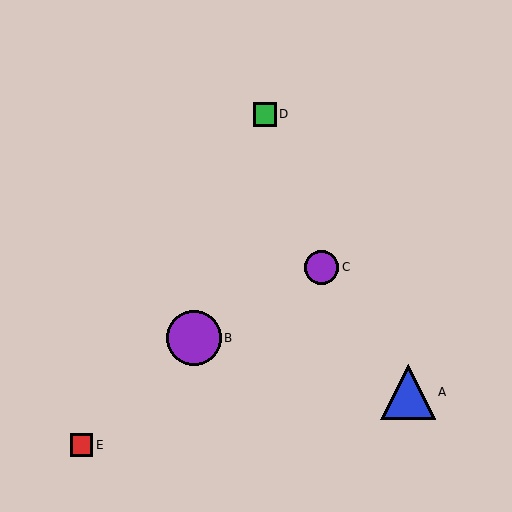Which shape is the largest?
The purple circle (labeled B) is the largest.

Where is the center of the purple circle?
The center of the purple circle is at (194, 338).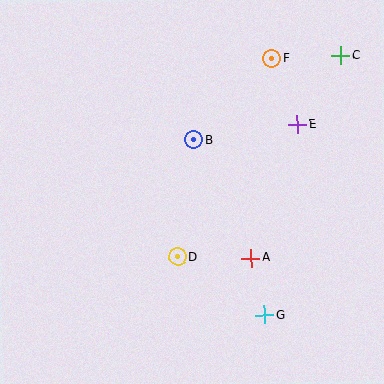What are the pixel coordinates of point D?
Point D is at (178, 257).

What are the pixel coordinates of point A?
Point A is at (251, 258).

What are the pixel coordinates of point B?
Point B is at (194, 140).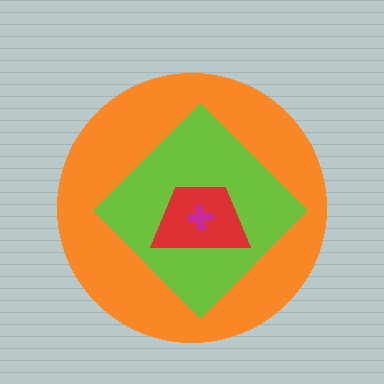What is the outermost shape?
The orange circle.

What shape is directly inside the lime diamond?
The red trapezoid.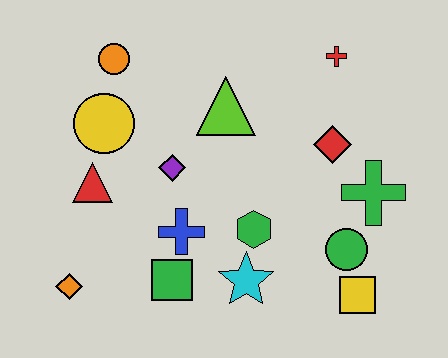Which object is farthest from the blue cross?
The red cross is farthest from the blue cross.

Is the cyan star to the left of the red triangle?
No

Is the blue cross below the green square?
No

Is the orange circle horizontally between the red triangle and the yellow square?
Yes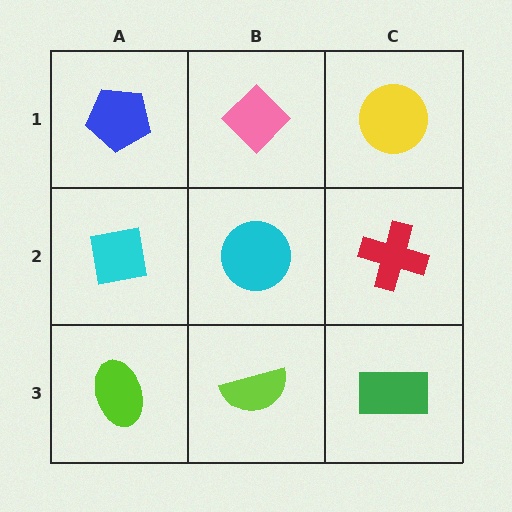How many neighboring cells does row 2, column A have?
3.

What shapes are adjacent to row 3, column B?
A cyan circle (row 2, column B), a lime ellipse (row 3, column A), a green rectangle (row 3, column C).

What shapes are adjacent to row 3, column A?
A cyan square (row 2, column A), a lime semicircle (row 3, column B).